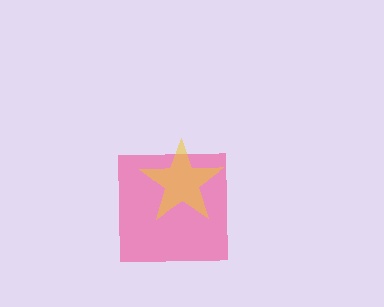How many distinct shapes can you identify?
There are 2 distinct shapes: a pink square, a yellow star.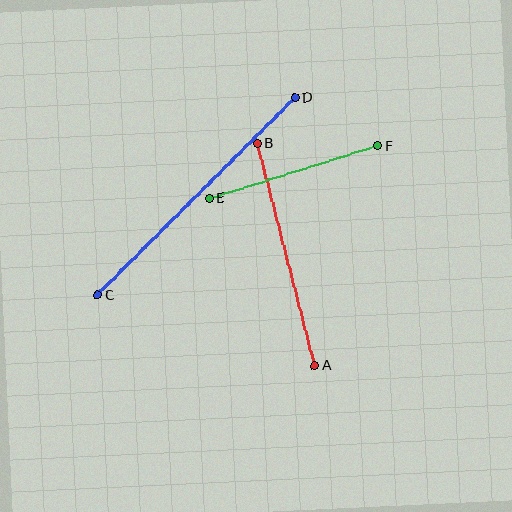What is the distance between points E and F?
The distance is approximately 177 pixels.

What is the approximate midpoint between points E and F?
The midpoint is at approximately (294, 172) pixels.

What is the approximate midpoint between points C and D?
The midpoint is at approximately (196, 197) pixels.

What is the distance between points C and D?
The distance is approximately 279 pixels.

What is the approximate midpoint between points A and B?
The midpoint is at approximately (286, 255) pixels.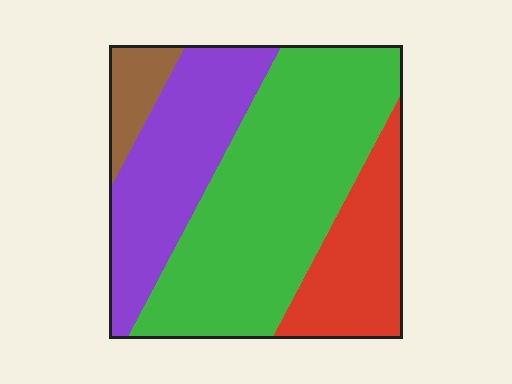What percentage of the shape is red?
Red takes up about one fifth (1/5) of the shape.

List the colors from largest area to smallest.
From largest to smallest: green, purple, red, brown.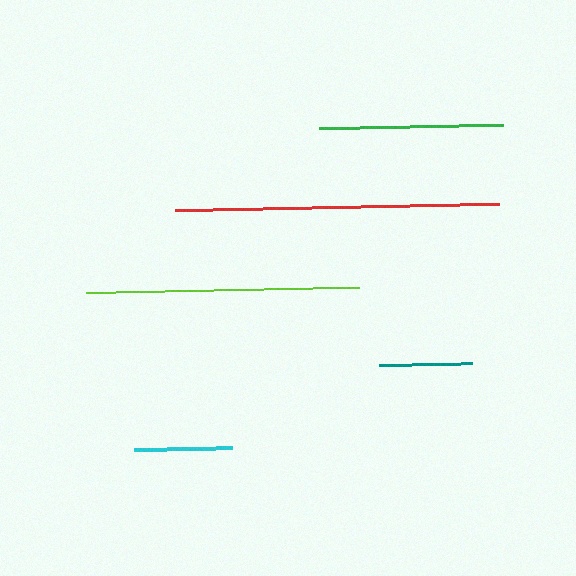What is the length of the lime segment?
The lime segment is approximately 273 pixels long.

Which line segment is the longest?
The red line is the longest at approximately 324 pixels.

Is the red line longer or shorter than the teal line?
The red line is longer than the teal line.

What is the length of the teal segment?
The teal segment is approximately 93 pixels long.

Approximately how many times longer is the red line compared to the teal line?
The red line is approximately 3.5 times the length of the teal line.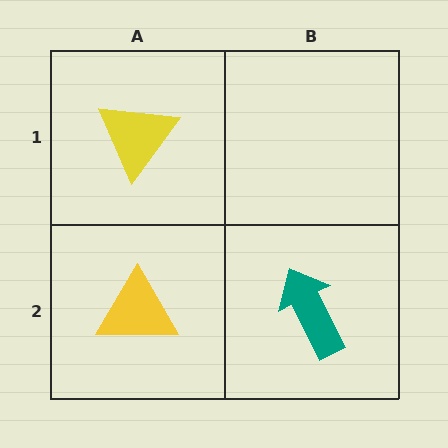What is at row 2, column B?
A teal arrow.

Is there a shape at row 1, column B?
No, that cell is empty.